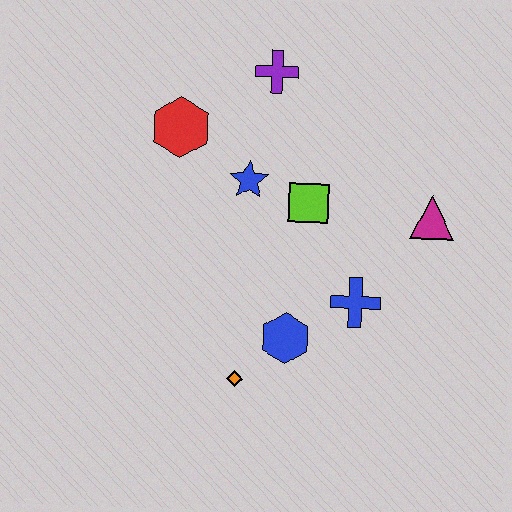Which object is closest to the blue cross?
The blue hexagon is closest to the blue cross.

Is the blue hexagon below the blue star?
Yes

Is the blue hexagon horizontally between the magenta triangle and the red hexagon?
Yes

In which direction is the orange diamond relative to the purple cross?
The orange diamond is below the purple cross.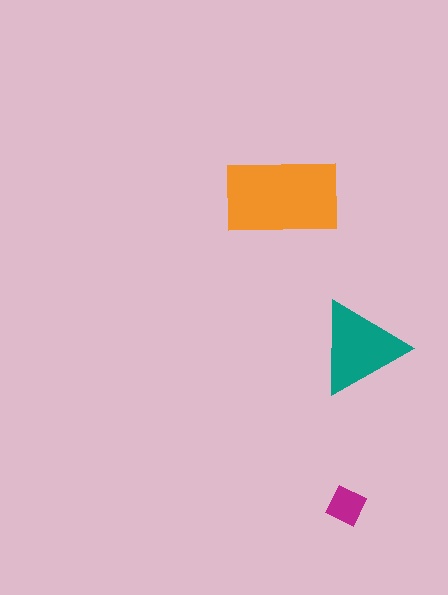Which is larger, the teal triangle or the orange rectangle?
The orange rectangle.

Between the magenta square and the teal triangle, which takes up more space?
The teal triangle.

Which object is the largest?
The orange rectangle.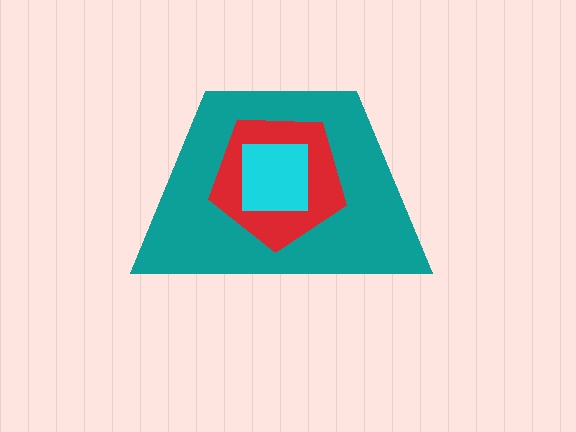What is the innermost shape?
The cyan square.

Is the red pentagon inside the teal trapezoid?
Yes.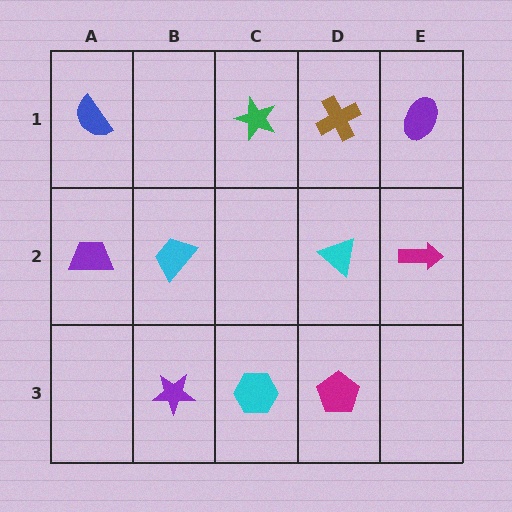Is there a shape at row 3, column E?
No, that cell is empty.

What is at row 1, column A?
A blue semicircle.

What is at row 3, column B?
A purple star.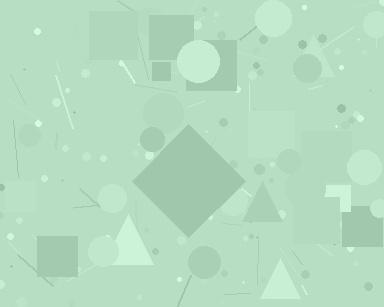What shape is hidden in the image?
A diamond is hidden in the image.